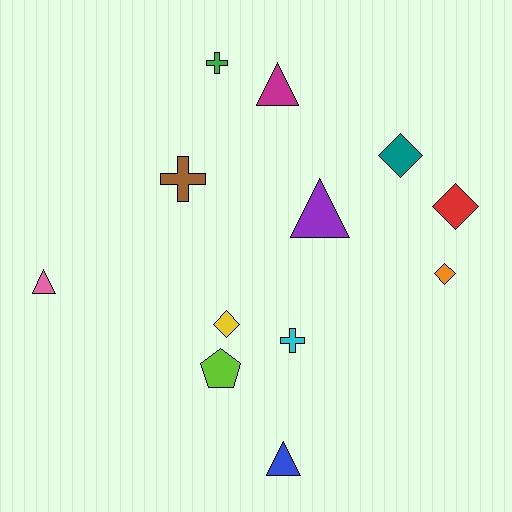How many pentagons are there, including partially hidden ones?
There is 1 pentagon.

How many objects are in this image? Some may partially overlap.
There are 12 objects.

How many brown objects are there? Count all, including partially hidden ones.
There is 1 brown object.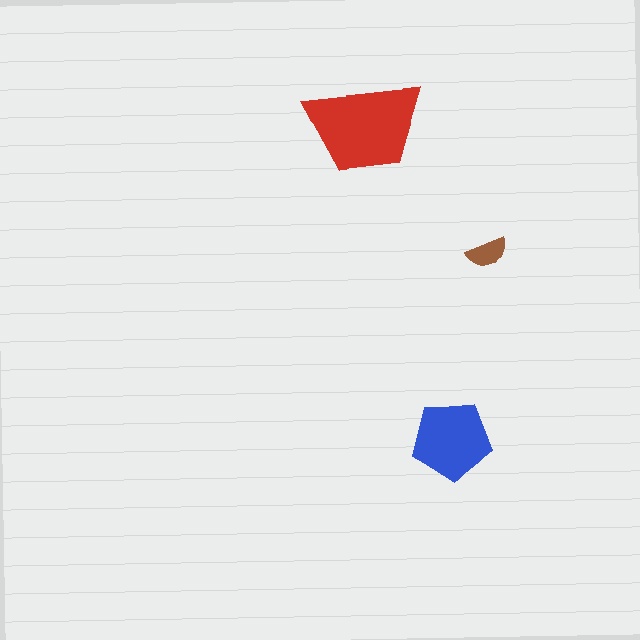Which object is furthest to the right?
The brown semicircle is rightmost.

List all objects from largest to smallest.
The red trapezoid, the blue pentagon, the brown semicircle.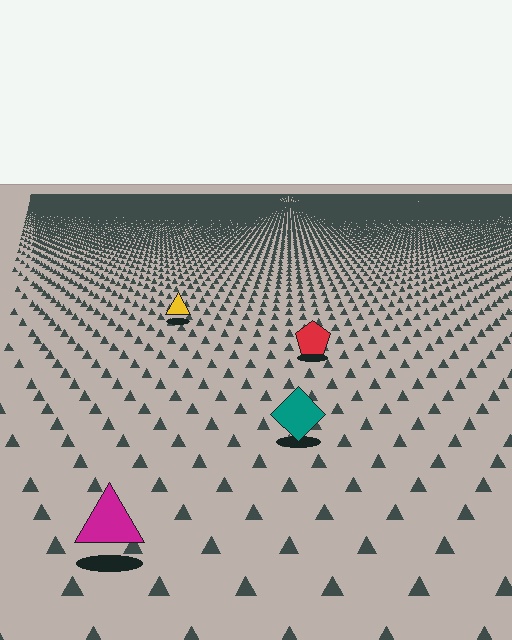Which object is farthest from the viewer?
The yellow triangle is farthest from the viewer. It appears smaller and the ground texture around it is denser.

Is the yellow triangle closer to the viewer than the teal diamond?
No. The teal diamond is closer — you can tell from the texture gradient: the ground texture is coarser near it.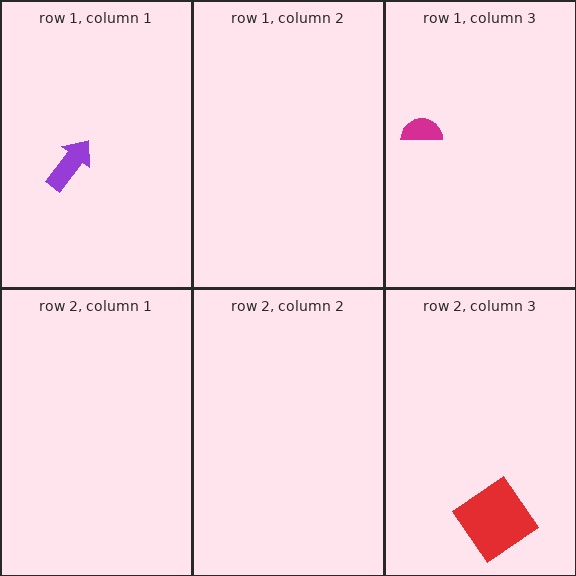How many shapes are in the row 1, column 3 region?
1.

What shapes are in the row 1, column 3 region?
The magenta semicircle.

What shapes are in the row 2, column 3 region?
The red diamond.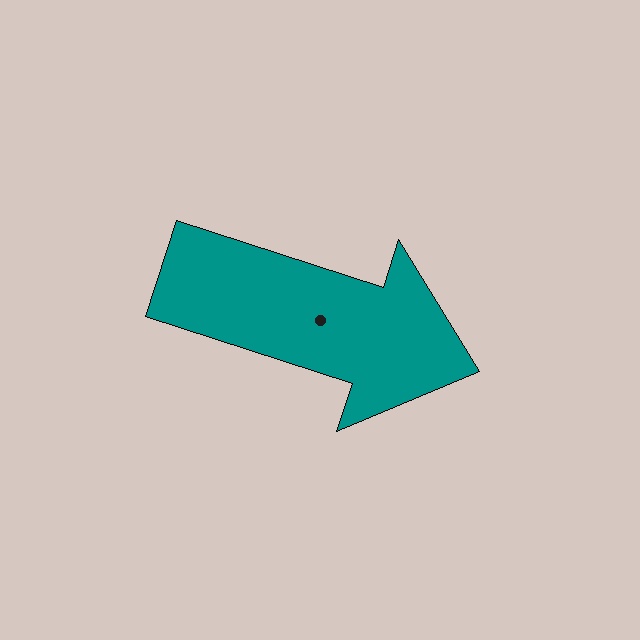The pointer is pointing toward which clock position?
Roughly 4 o'clock.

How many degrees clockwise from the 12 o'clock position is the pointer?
Approximately 108 degrees.